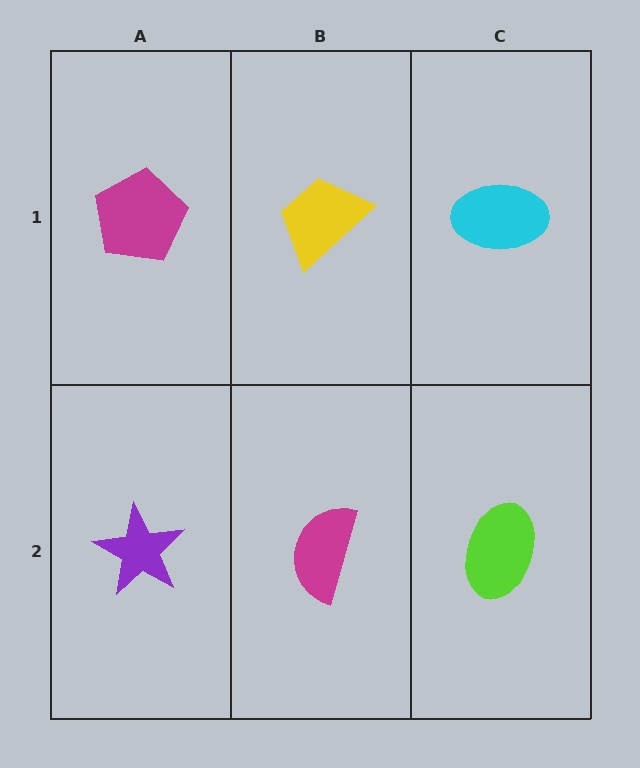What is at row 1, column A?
A magenta pentagon.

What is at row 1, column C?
A cyan ellipse.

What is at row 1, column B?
A yellow trapezoid.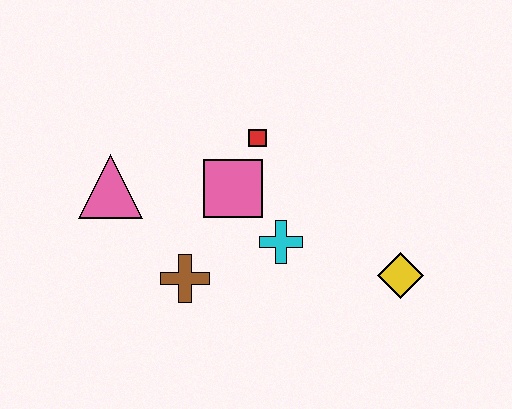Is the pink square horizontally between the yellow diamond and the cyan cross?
No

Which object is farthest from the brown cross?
The yellow diamond is farthest from the brown cross.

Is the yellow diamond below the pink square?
Yes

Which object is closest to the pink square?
The red square is closest to the pink square.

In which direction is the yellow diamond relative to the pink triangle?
The yellow diamond is to the right of the pink triangle.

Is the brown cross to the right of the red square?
No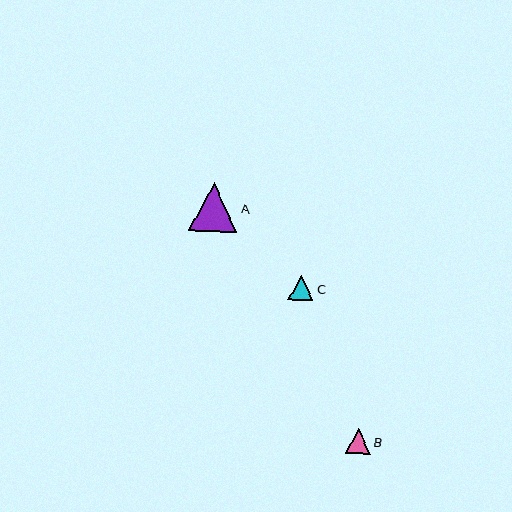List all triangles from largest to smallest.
From largest to smallest: A, C, B.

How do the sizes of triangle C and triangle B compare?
Triangle C and triangle B are approximately the same size.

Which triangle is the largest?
Triangle A is the largest with a size of approximately 48 pixels.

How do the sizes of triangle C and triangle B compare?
Triangle C and triangle B are approximately the same size.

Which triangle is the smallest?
Triangle B is the smallest with a size of approximately 24 pixels.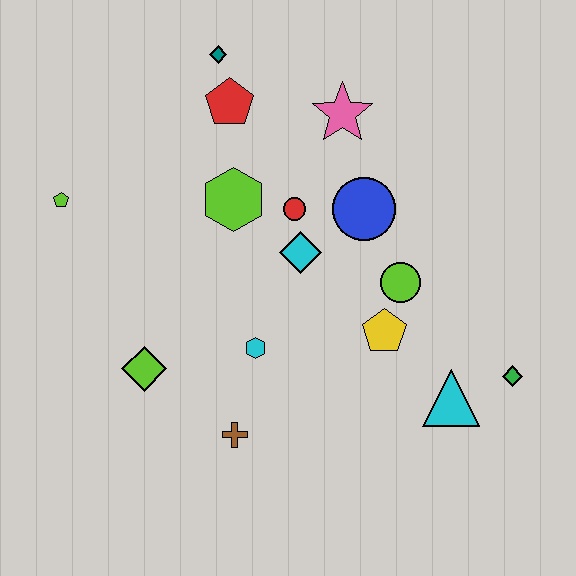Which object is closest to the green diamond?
The cyan triangle is closest to the green diamond.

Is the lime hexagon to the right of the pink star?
No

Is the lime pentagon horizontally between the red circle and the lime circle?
No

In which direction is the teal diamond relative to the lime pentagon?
The teal diamond is to the right of the lime pentagon.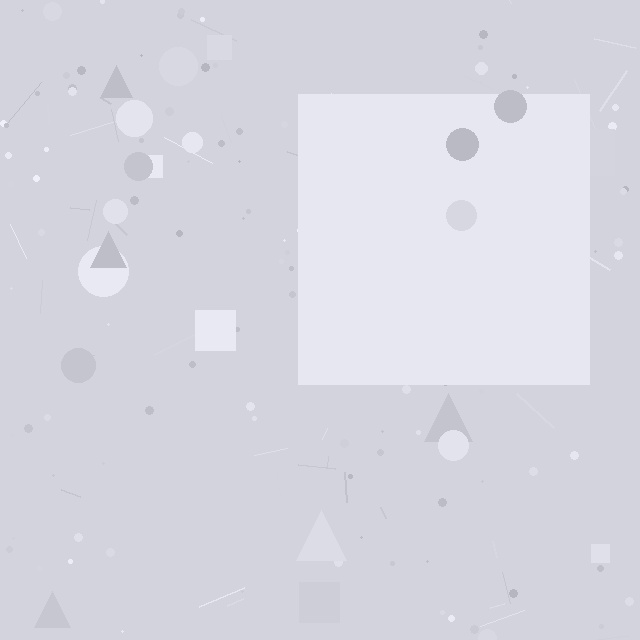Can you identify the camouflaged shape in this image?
The camouflaged shape is a square.